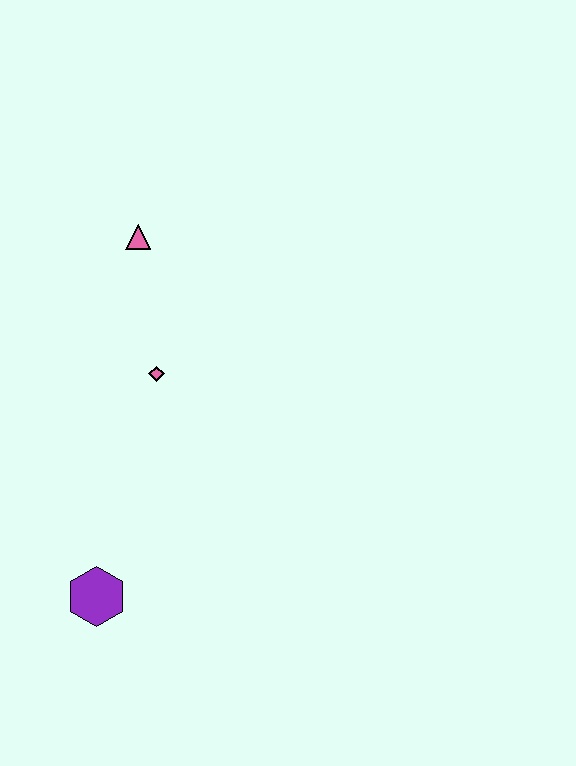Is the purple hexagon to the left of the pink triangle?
Yes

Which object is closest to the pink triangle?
The pink diamond is closest to the pink triangle.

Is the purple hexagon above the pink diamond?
No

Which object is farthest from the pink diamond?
The purple hexagon is farthest from the pink diamond.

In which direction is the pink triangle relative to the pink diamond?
The pink triangle is above the pink diamond.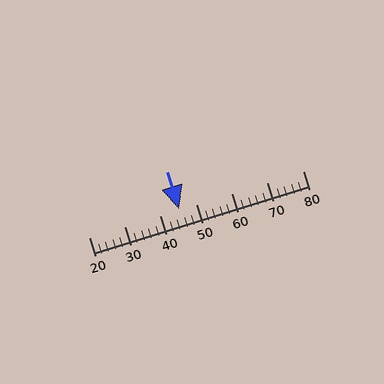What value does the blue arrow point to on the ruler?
The blue arrow points to approximately 45.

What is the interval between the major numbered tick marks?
The major tick marks are spaced 10 units apart.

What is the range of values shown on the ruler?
The ruler shows values from 20 to 80.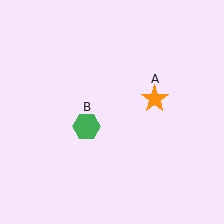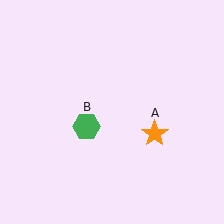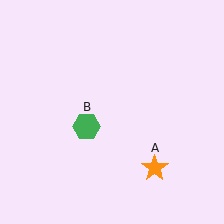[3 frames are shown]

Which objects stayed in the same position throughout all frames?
Green hexagon (object B) remained stationary.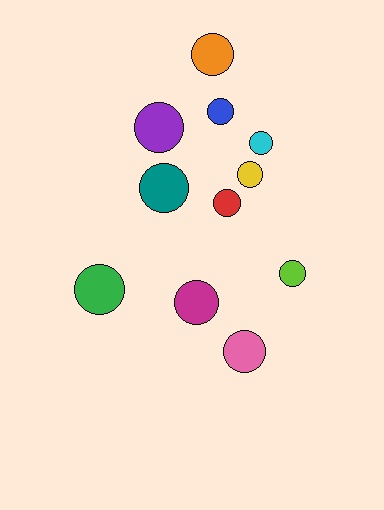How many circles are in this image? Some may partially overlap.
There are 11 circles.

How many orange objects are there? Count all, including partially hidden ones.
There is 1 orange object.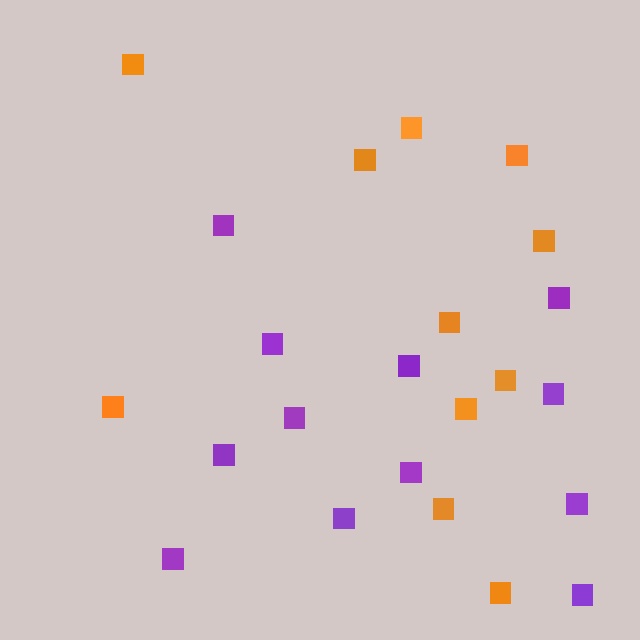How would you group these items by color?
There are 2 groups: one group of purple squares (12) and one group of orange squares (11).